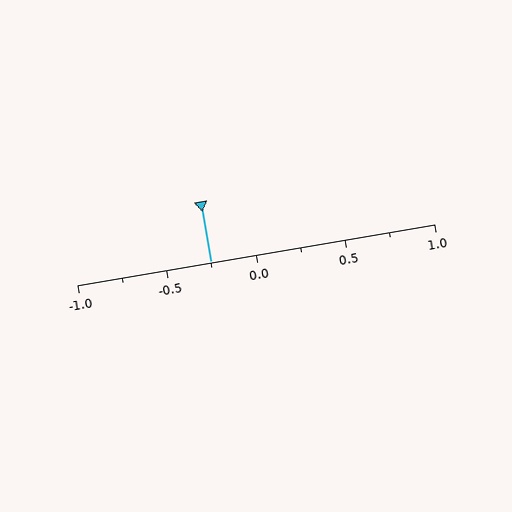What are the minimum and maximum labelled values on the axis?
The axis runs from -1.0 to 1.0.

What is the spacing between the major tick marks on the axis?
The major ticks are spaced 0.5 apart.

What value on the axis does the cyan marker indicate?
The marker indicates approximately -0.25.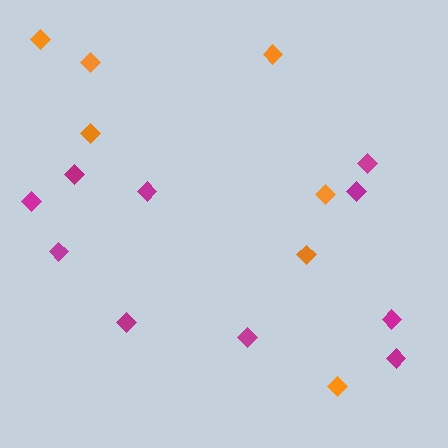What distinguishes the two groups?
There are 2 groups: one group of orange diamonds (7) and one group of magenta diamonds (10).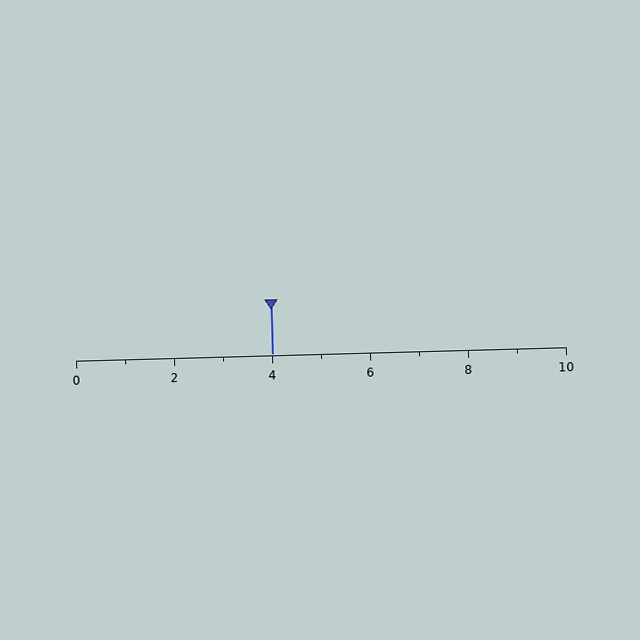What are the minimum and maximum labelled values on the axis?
The axis runs from 0 to 10.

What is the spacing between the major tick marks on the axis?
The major ticks are spaced 2 apart.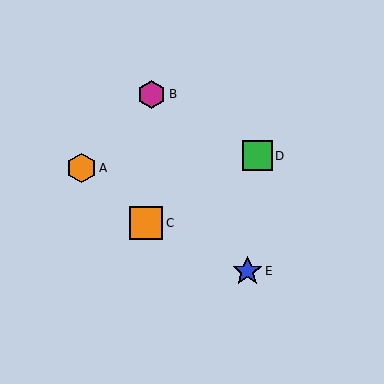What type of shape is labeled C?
Shape C is an orange square.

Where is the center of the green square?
The center of the green square is at (257, 156).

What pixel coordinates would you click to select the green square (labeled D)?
Click at (257, 156) to select the green square D.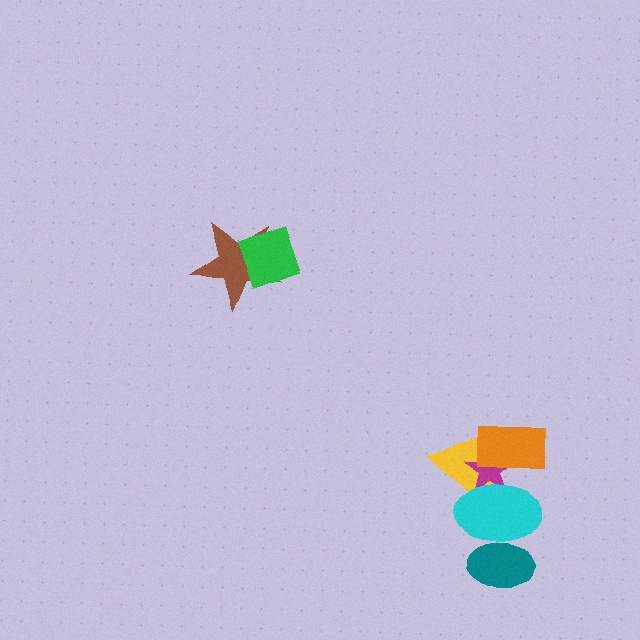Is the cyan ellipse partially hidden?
Yes, it is partially covered by another shape.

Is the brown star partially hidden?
Yes, it is partially covered by another shape.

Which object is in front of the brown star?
The green diamond is in front of the brown star.